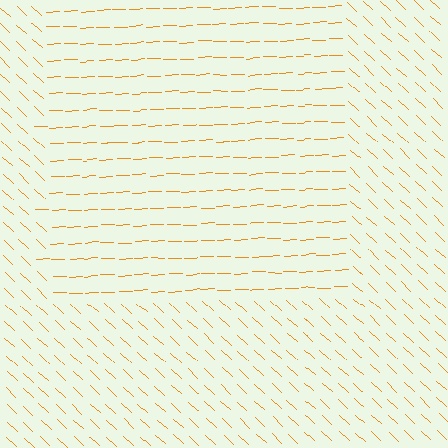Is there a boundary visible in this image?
Yes, there is a texture boundary formed by a change in line orientation.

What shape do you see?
I see a rectangle.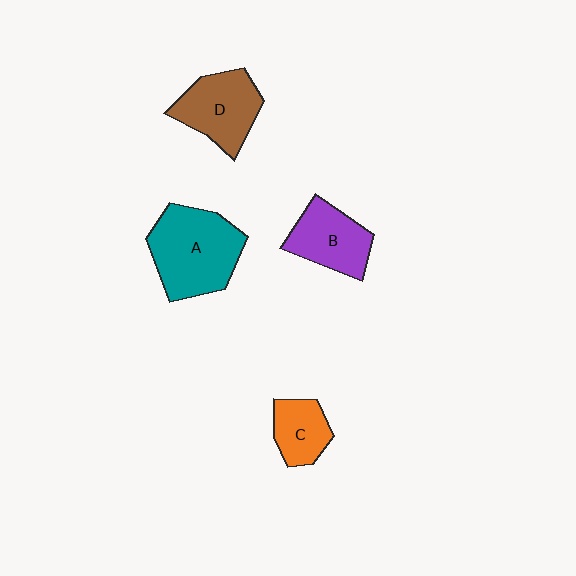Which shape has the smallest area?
Shape C (orange).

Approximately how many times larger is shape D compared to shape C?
Approximately 1.6 times.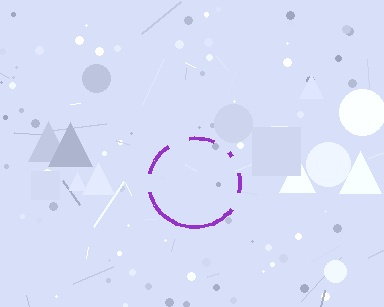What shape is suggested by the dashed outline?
The dashed outline suggests a circle.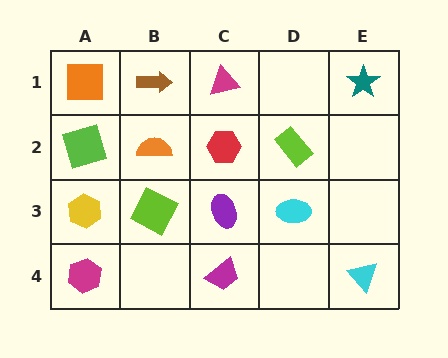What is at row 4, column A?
A magenta hexagon.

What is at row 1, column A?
An orange square.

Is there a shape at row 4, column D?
No, that cell is empty.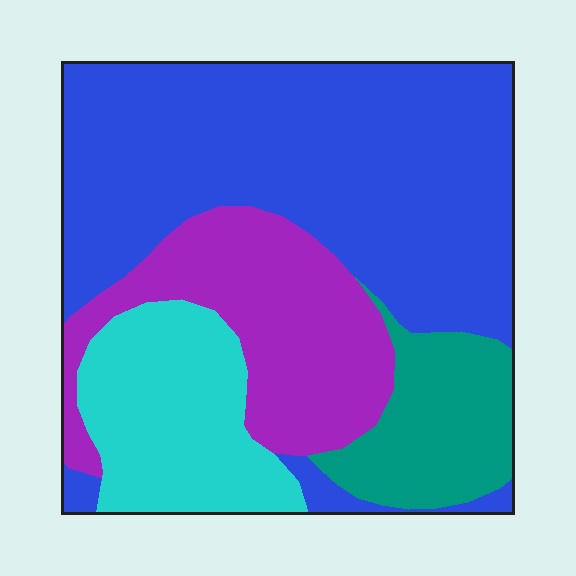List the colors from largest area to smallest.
From largest to smallest: blue, purple, cyan, teal.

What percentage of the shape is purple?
Purple covers around 20% of the shape.